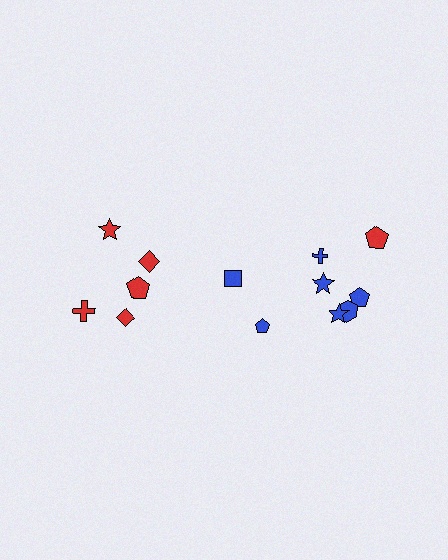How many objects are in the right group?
There are 8 objects.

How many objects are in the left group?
There are 5 objects.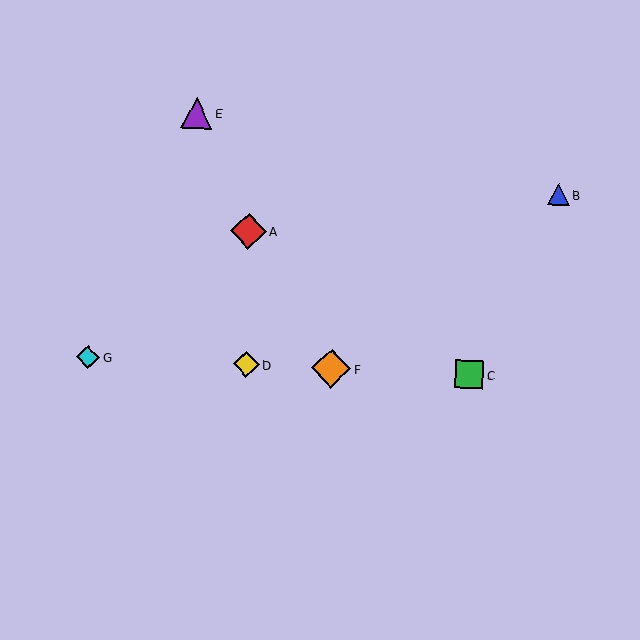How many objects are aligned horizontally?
4 objects (C, D, F, G) are aligned horizontally.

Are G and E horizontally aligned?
No, G is at y≈357 and E is at y≈114.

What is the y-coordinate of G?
Object G is at y≈357.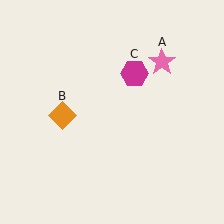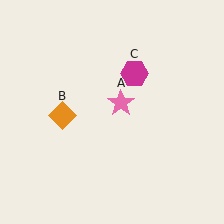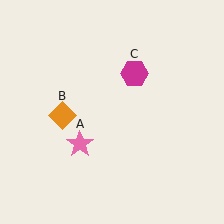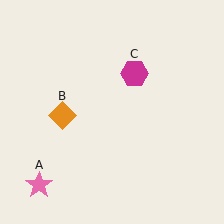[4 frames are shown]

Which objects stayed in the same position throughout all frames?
Orange diamond (object B) and magenta hexagon (object C) remained stationary.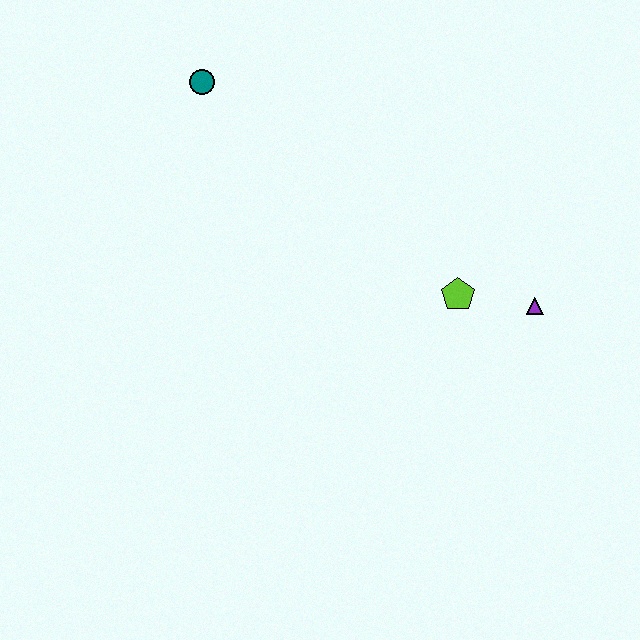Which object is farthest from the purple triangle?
The teal circle is farthest from the purple triangle.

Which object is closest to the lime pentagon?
The purple triangle is closest to the lime pentagon.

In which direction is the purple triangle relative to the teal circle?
The purple triangle is to the right of the teal circle.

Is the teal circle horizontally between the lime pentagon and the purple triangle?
No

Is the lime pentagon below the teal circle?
Yes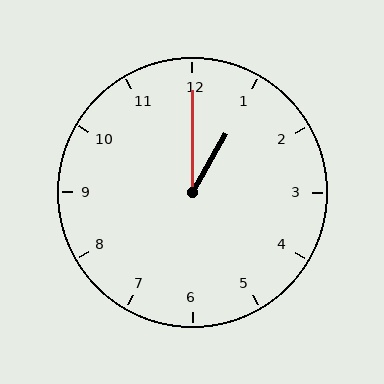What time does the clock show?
1:00.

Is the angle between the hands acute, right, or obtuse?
It is acute.